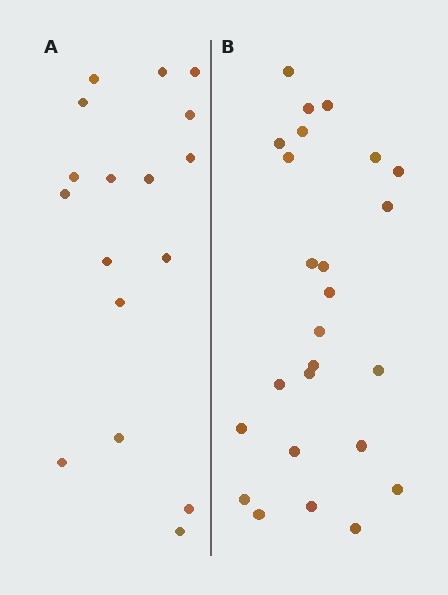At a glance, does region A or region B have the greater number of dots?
Region B (the right region) has more dots.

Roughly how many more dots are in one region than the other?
Region B has roughly 8 or so more dots than region A.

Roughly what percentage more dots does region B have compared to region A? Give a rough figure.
About 45% more.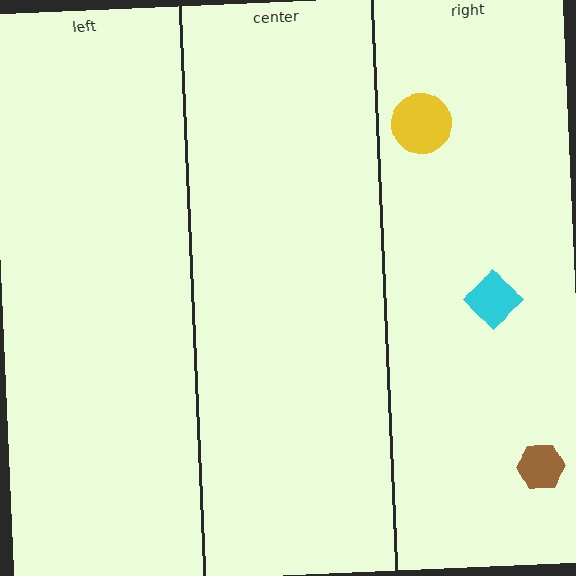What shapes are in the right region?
The yellow circle, the brown hexagon, the cyan diamond.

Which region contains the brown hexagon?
The right region.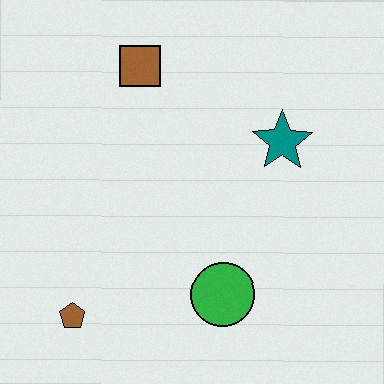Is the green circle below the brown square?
Yes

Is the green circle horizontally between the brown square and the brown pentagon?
No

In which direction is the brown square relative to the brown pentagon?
The brown square is above the brown pentagon.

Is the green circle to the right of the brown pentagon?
Yes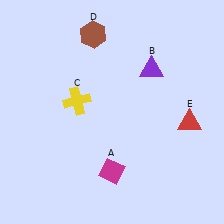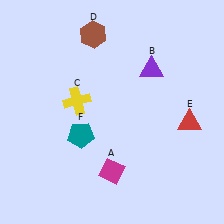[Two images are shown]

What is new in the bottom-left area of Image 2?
A teal pentagon (F) was added in the bottom-left area of Image 2.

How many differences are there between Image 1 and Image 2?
There is 1 difference between the two images.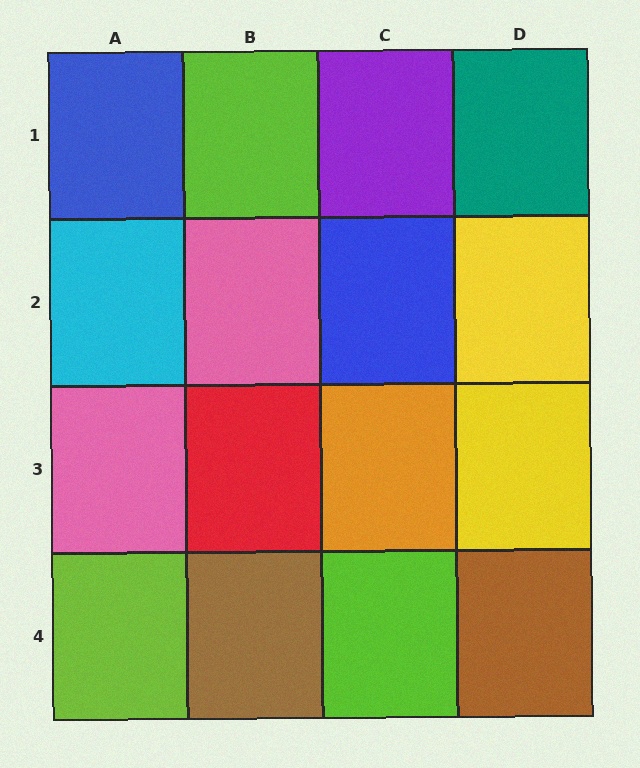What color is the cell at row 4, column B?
Brown.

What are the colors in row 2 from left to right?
Cyan, pink, blue, yellow.